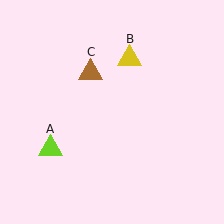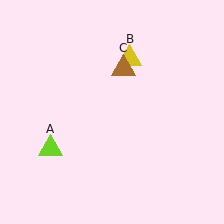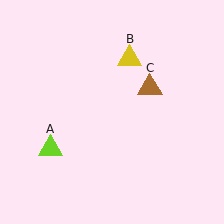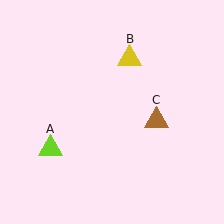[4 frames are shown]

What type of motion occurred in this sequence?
The brown triangle (object C) rotated clockwise around the center of the scene.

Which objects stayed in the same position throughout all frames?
Lime triangle (object A) and yellow triangle (object B) remained stationary.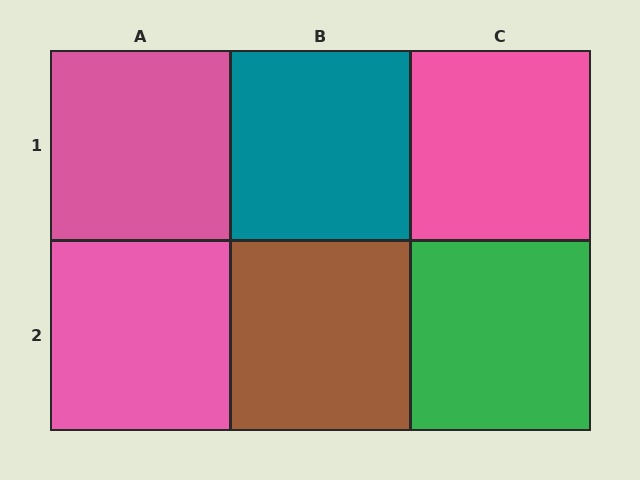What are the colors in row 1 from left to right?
Pink, teal, pink.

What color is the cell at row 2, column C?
Green.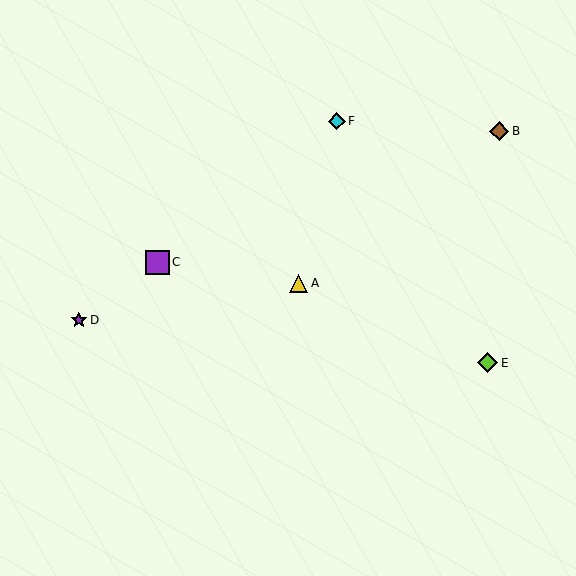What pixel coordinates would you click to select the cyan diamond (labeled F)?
Click at (337, 121) to select the cyan diamond F.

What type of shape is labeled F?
Shape F is a cyan diamond.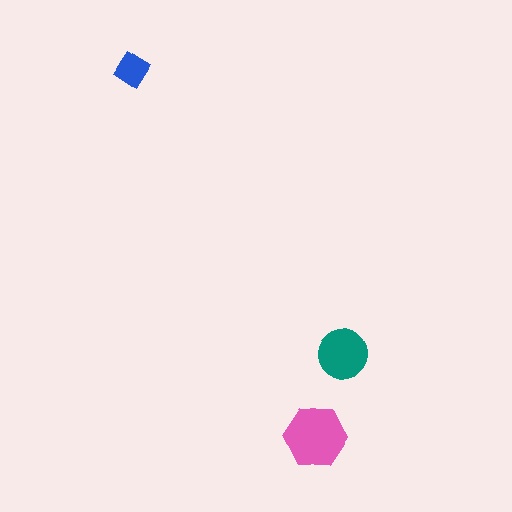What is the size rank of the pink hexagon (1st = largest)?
1st.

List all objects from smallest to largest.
The blue diamond, the teal circle, the pink hexagon.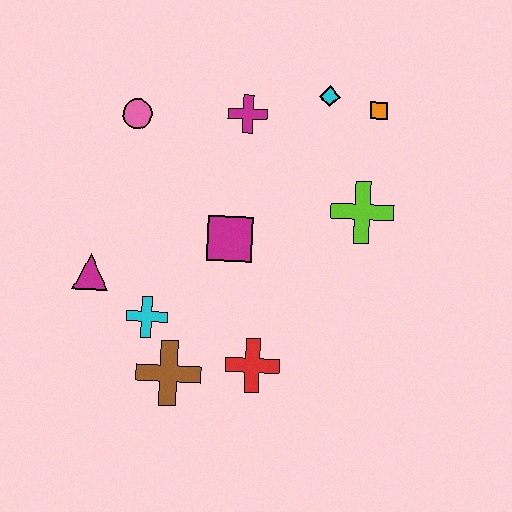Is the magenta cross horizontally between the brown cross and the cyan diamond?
Yes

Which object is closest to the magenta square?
The cyan cross is closest to the magenta square.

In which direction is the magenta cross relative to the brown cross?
The magenta cross is above the brown cross.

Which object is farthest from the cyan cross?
The orange square is farthest from the cyan cross.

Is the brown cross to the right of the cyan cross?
Yes